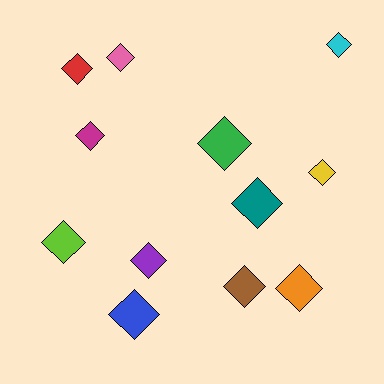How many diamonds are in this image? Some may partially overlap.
There are 12 diamonds.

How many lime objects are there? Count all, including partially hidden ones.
There is 1 lime object.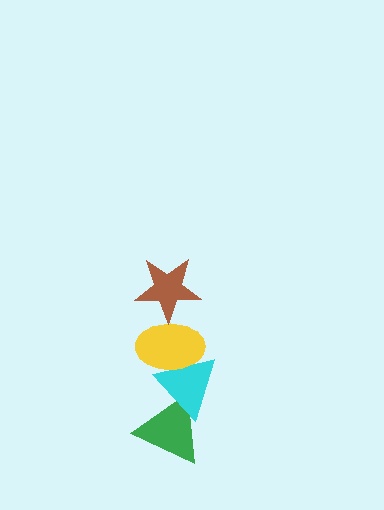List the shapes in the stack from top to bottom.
From top to bottom: the brown star, the yellow ellipse, the cyan triangle, the green triangle.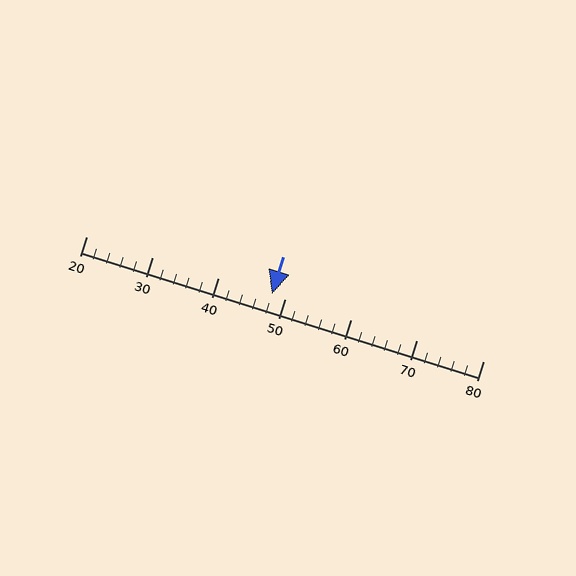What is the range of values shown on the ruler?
The ruler shows values from 20 to 80.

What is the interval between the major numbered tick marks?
The major tick marks are spaced 10 units apart.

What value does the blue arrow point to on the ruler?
The blue arrow points to approximately 48.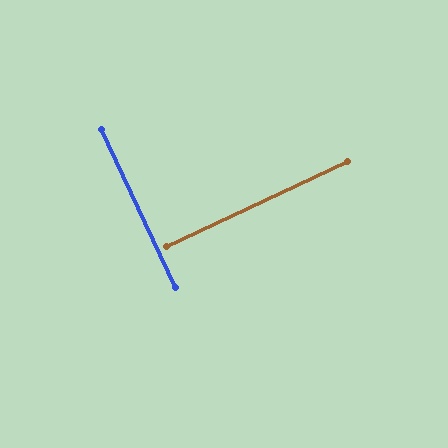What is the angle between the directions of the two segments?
Approximately 90 degrees.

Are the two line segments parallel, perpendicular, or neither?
Perpendicular — they meet at approximately 90°.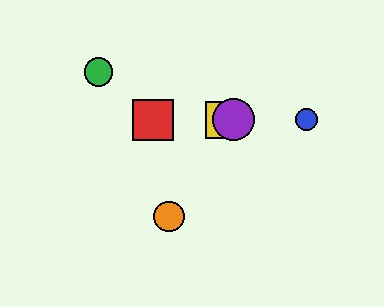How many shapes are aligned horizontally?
4 shapes (the red square, the blue circle, the yellow square, the purple circle) are aligned horizontally.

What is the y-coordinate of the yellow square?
The yellow square is at y≈120.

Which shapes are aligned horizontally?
The red square, the blue circle, the yellow square, the purple circle are aligned horizontally.